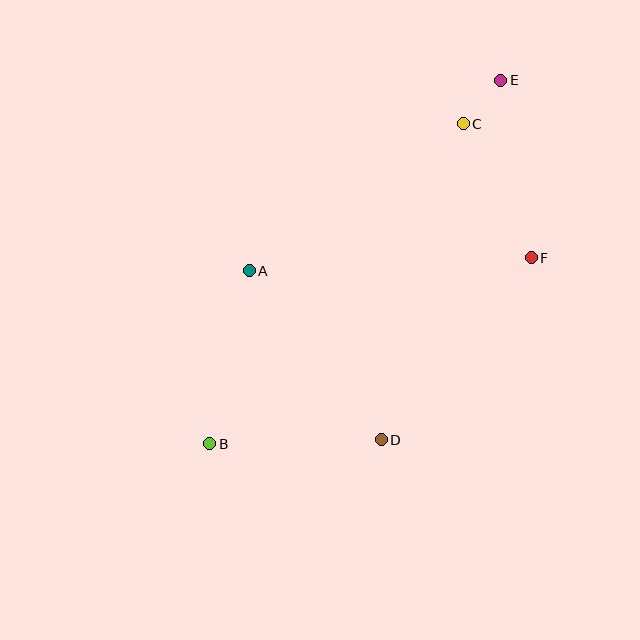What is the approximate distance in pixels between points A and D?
The distance between A and D is approximately 214 pixels.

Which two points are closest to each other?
Points C and E are closest to each other.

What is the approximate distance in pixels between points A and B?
The distance between A and B is approximately 177 pixels.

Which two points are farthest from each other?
Points B and E are farthest from each other.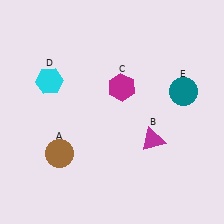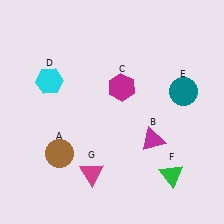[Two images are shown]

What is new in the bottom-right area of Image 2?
A green triangle (F) was added in the bottom-right area of Image 2.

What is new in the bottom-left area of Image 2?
A magenta triangle (G) was added in the bottom-left area of Image 2.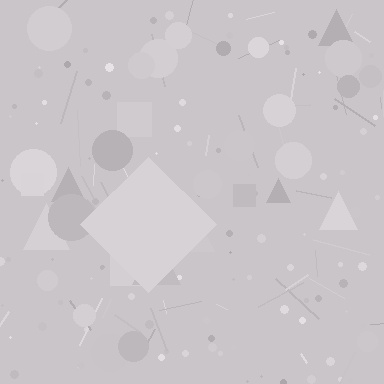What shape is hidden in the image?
A diamond is hidden in the image.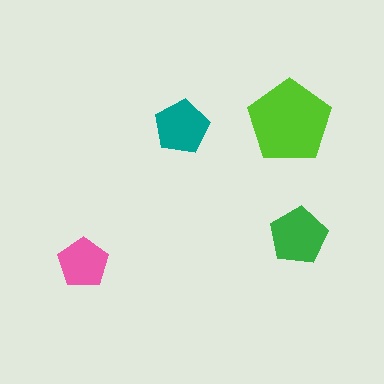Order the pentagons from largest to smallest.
the lime one, the green one, the teal one, the pink one.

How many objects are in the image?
There are 4 objects in the image.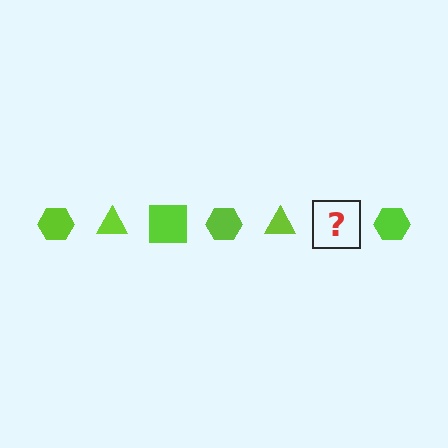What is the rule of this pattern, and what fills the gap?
The rule is that the pattern cycles through hexagon, triangle, square shapes in lime. The gap should be filled with a lime square.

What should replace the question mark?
The question mark should be replaced with a lime square.